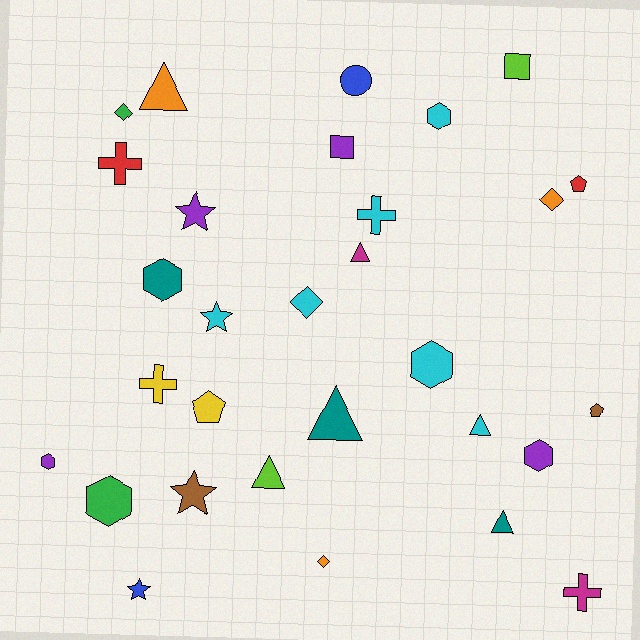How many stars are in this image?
There are 4 stars.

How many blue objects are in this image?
There are 2 blue objects.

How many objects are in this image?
There are 30 objects.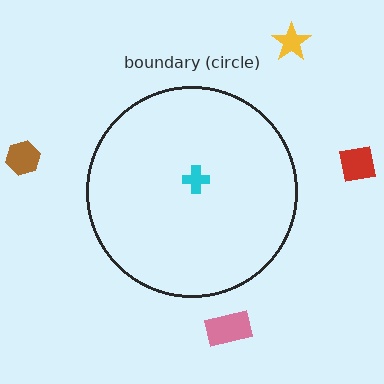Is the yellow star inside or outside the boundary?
Outside.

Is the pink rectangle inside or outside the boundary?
Outside.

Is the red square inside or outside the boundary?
Outside.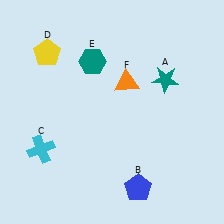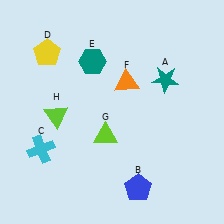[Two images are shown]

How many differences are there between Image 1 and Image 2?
There are 2 differences between the two images.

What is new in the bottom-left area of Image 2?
A lime triangle (H) was added in the bottom-left area of Image 2.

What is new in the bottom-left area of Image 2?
A lime triangle (G) was added in the bottom-left area of Image 2.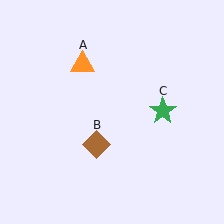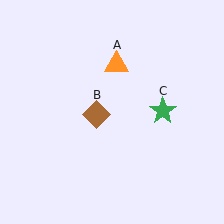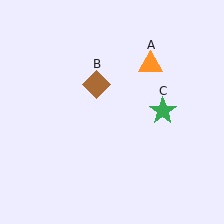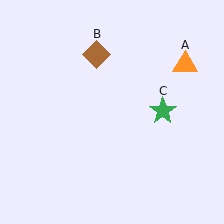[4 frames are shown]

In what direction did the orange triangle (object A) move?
The orange triangle (object A) moved right.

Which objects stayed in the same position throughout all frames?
Green star (object C) remained stationary.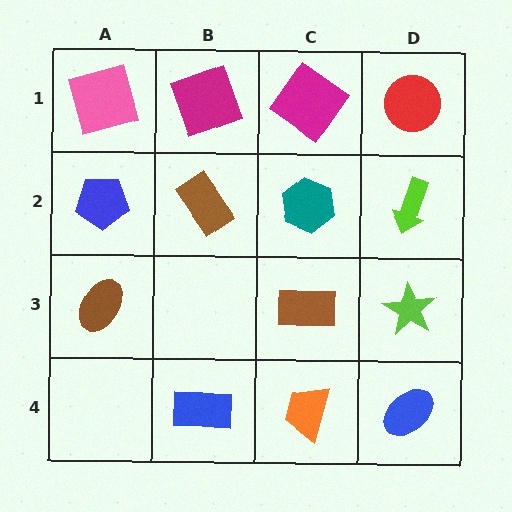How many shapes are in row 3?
3 shapes.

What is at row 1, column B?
A magenta square.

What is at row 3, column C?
A brown rectangle.